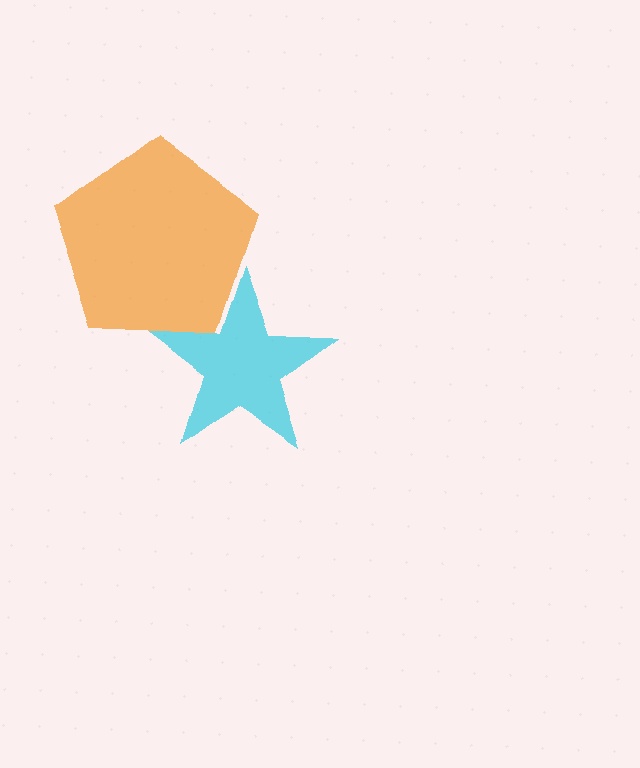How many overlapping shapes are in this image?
There are 2 overlapping shapes in the image.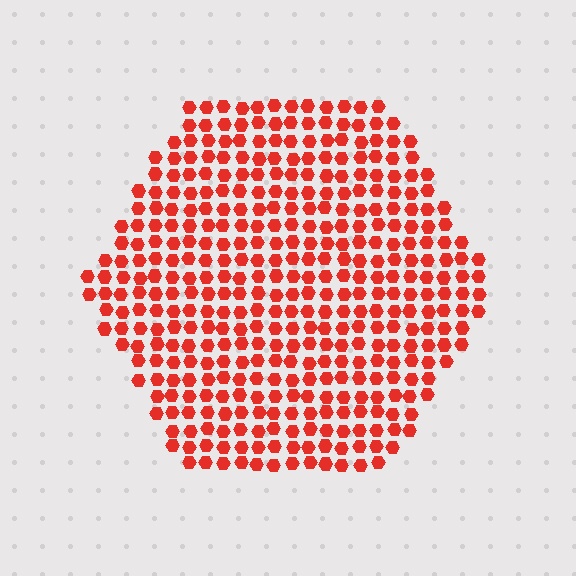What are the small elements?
The small elements are hexagons.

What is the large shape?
The large shape is a hexagon.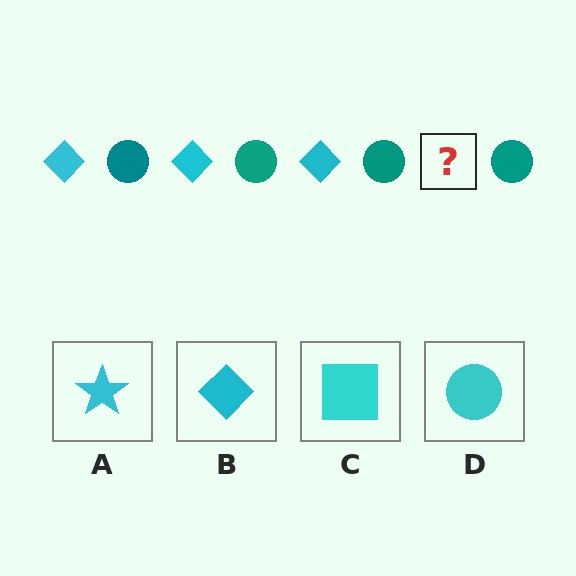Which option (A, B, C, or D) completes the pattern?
B.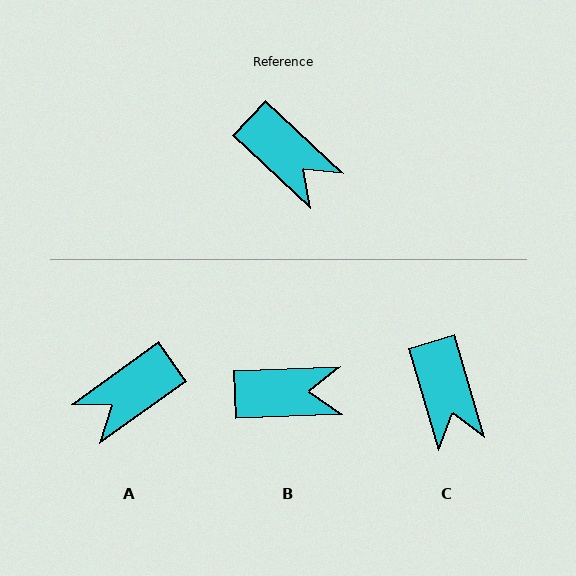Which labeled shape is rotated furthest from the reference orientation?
A, about 101 degrees away.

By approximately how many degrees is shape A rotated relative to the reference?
Approximately 101 degrees clockwise.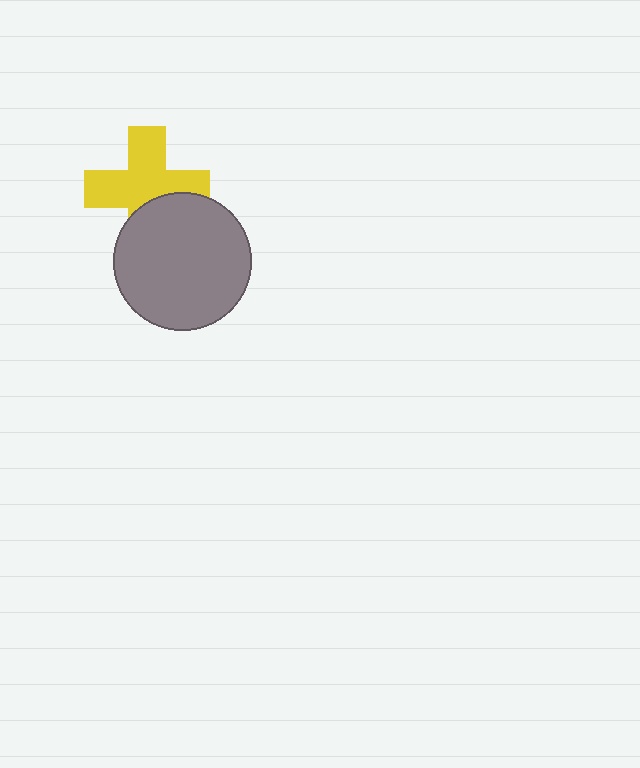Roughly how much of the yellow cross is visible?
Most of it is visible (roughly 70%).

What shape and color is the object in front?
The object in front is a gray circle.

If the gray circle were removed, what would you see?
You would see the complete yellow cross.